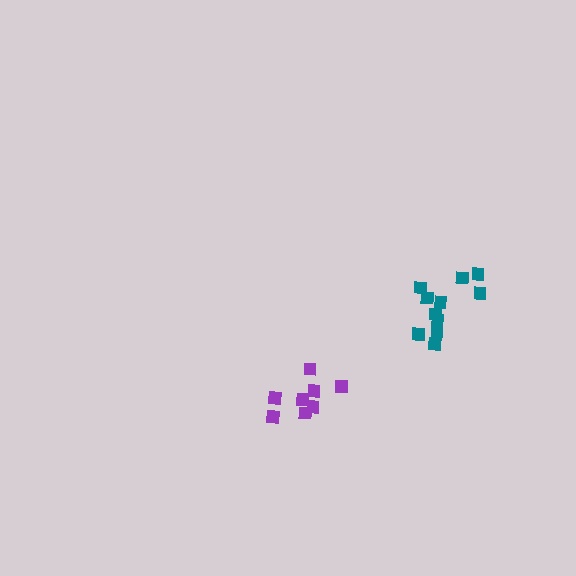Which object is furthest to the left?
The purple cluster is leftmost.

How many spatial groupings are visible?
There are 2 spatial groupings.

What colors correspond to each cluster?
The clusters are colored: teal, purple.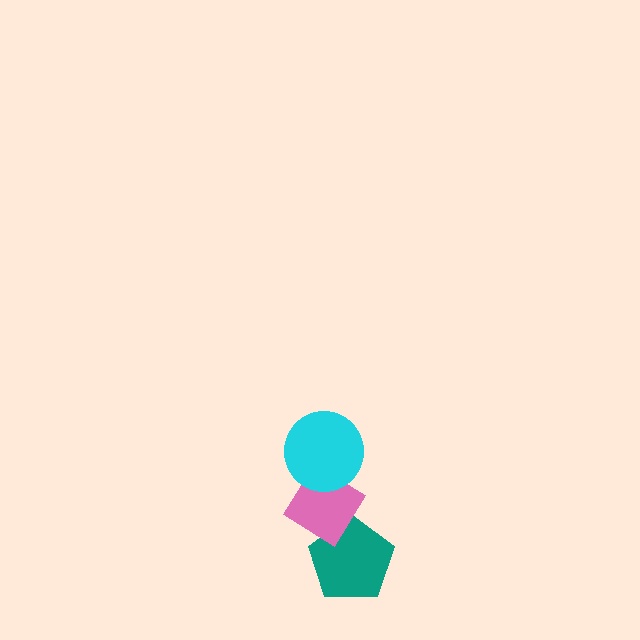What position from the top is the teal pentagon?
The teal pentagon is 3rd from the top.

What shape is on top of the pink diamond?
The cyan circle is on top of the pink diamond.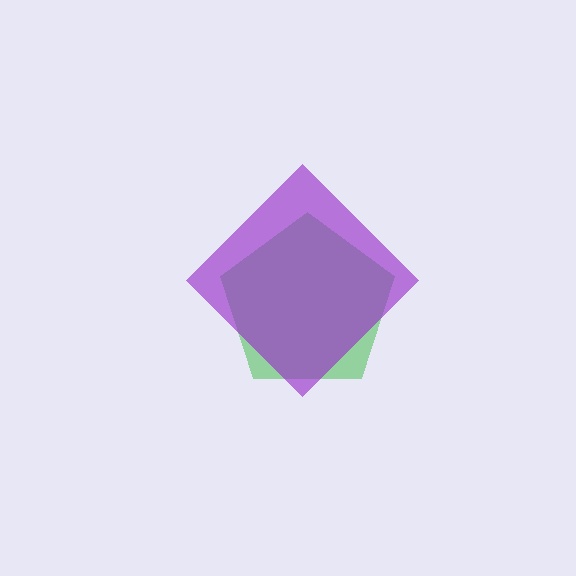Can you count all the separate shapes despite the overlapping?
Yes, there are 2 separate shapes.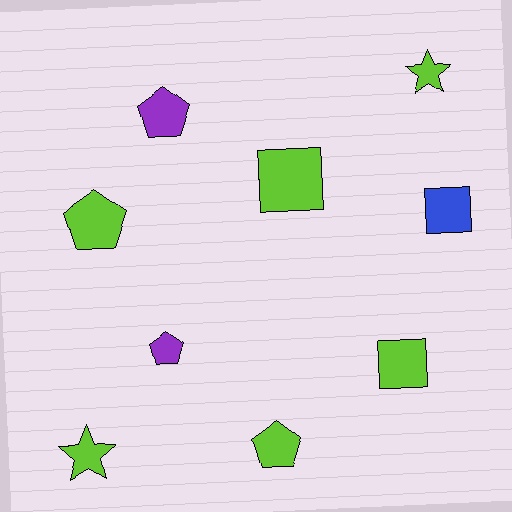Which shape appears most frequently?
Pentagon, with 4 objects.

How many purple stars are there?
There are no purple stars.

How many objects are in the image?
There are 9 objects.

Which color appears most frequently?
Lime, with 6 objects.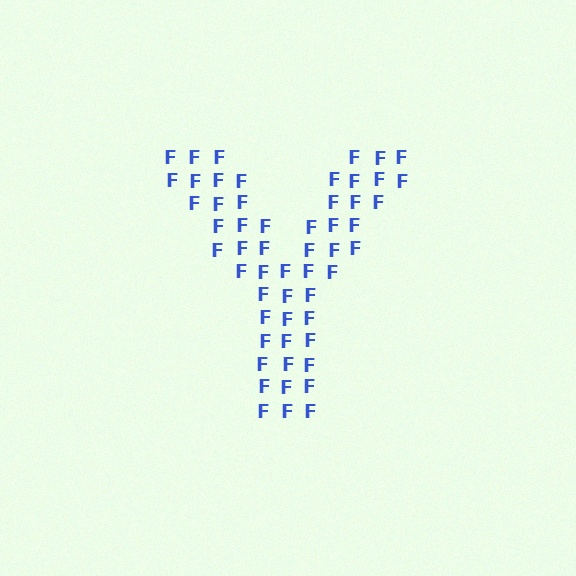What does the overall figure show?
The overall figure shows the letter Y.